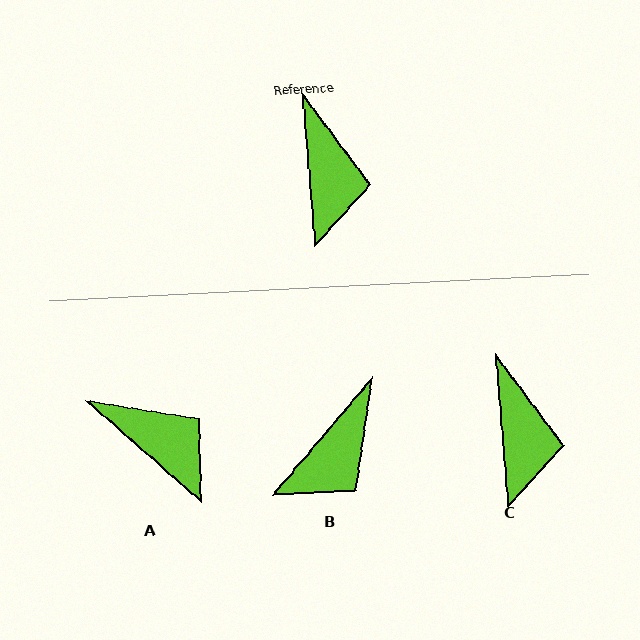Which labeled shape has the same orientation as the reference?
C.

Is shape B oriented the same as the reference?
No, it is off by about 45 degrees.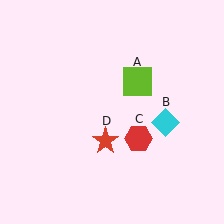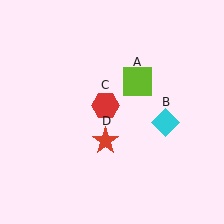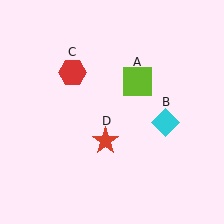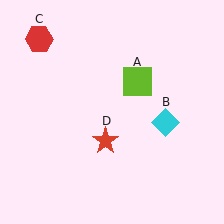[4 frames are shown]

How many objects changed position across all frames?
1 object changed position: red hexagon (object C).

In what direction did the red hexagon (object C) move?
The red hexagon (object C) moved up and to the left.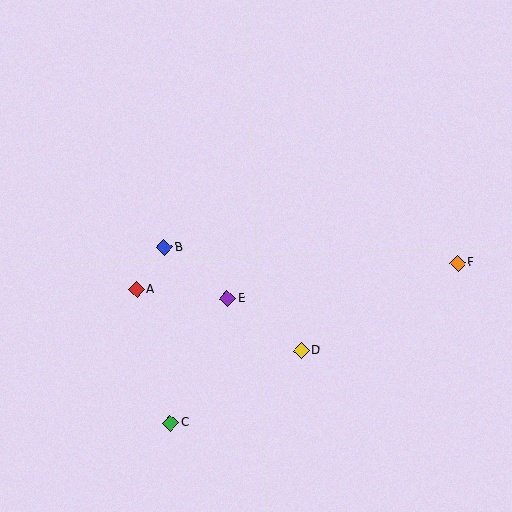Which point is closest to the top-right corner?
Point F is closest to the top-right corner.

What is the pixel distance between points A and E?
The distance between A and E is 91 pixels.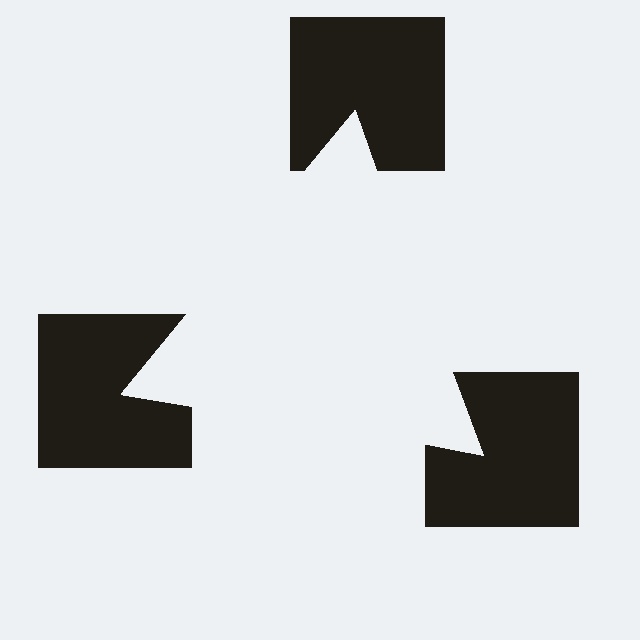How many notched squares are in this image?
There are 3 — one at each vertex of the illusory triangle.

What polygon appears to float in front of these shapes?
An illusory triangle — its edges are inferred from the aligned wedge cuts in the notched squares, not physically drawn.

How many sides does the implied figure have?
3 sides.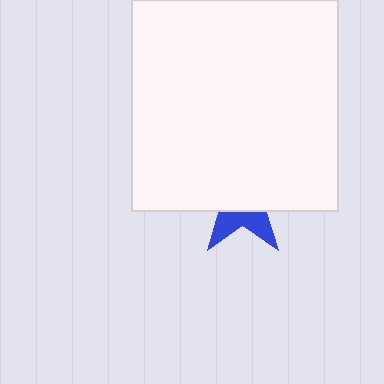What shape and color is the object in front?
The object in front is a white rectangle.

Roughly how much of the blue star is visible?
A small part of it is visible (roughly 34%).